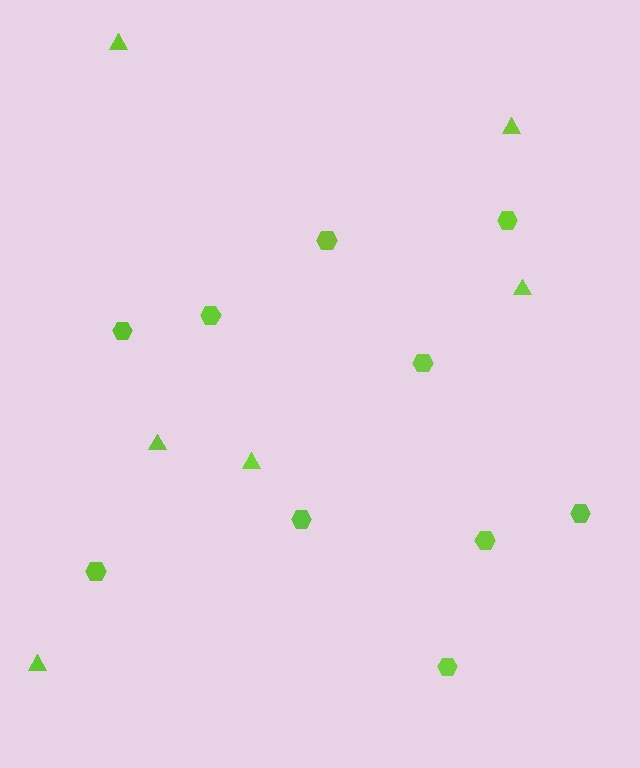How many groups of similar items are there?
There are 2 groups: one group of triangles (6) and one group of hexagons (10).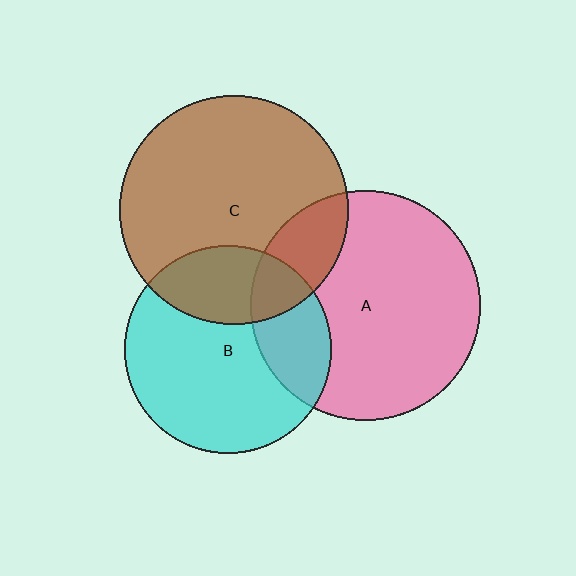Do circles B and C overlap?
Yes.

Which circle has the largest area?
Circle A (pink).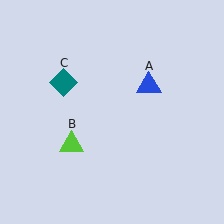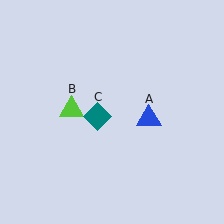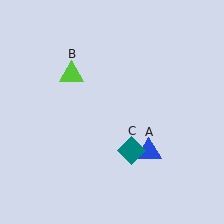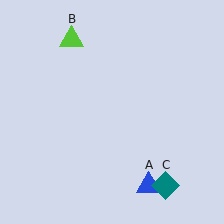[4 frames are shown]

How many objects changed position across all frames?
3 objects changed position: blue triangle (object A), lime triangle (object B), teal diamond (object C).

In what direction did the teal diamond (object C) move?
The teal diamond (object C) moved down and to the right.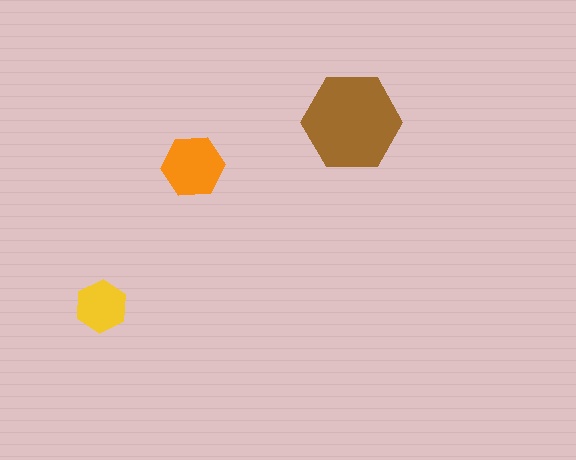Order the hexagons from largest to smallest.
the brown one, the orange one, the yellow one.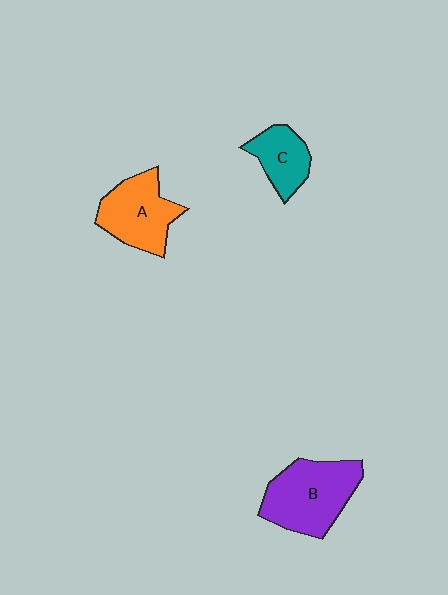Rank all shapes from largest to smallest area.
From largest to smallest: B (purple), A (orange), C (teal).